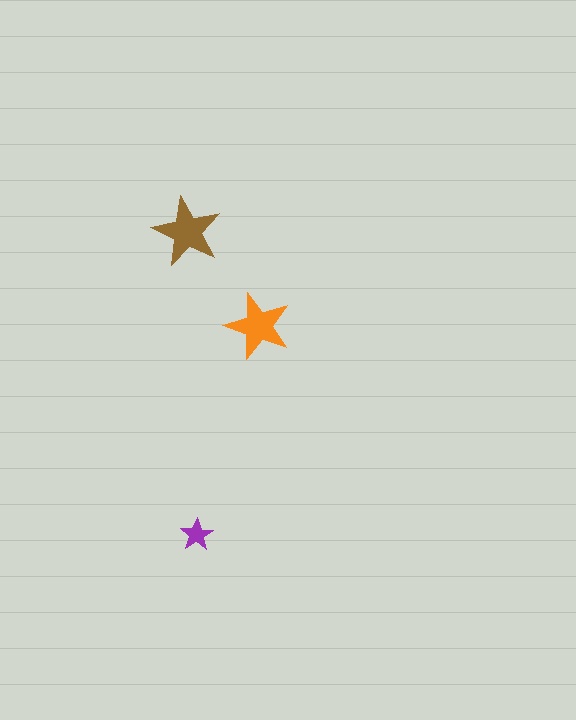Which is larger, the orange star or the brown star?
The brown one.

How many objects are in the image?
There are 3 objects in the image.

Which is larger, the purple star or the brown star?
The brown one.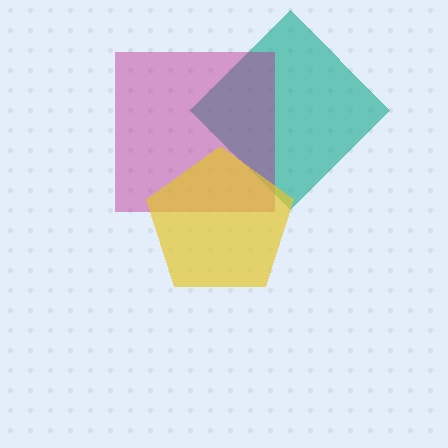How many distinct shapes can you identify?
There are 3 distinct shapes: a teal diamond, a magenta square, a yellow pentagon.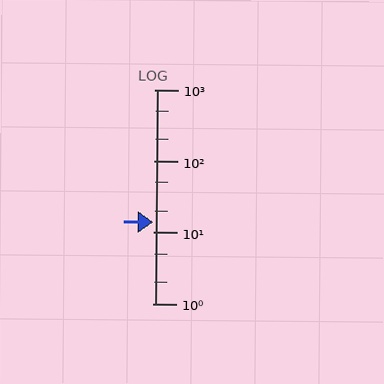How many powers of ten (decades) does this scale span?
The scale spans 3 decades, from 1 to 1000.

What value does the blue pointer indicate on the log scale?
The pointer indicates approximately 14.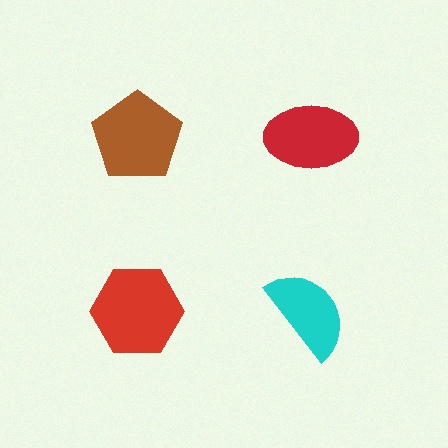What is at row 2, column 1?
A red hexagon.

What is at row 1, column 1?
A brown pentagon.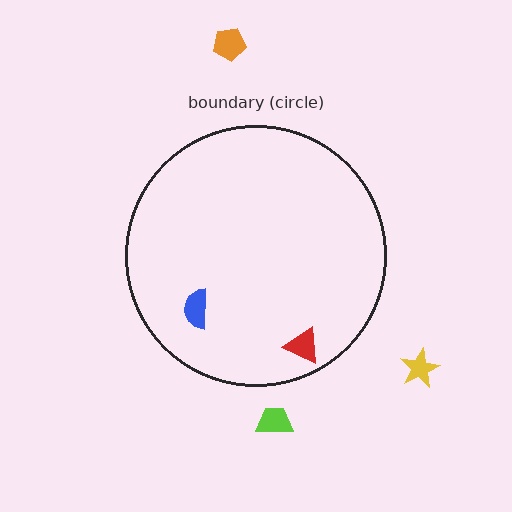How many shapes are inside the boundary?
2 inside, 3 outside.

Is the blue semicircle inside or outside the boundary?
Inside.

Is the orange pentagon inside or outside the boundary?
Outside.